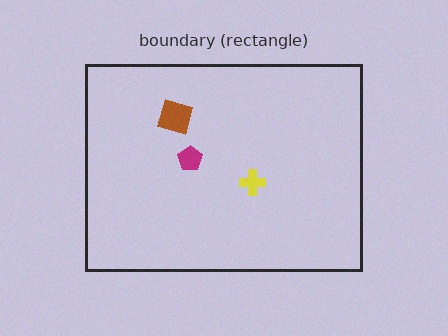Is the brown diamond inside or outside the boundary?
Inside.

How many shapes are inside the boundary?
3 inside, 0 outside.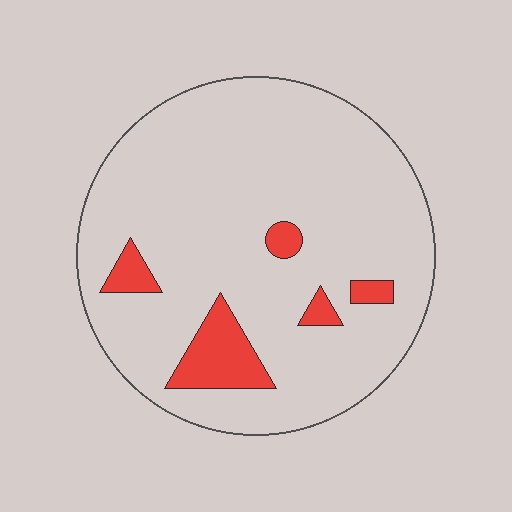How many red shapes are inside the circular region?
5.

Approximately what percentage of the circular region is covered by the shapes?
Approximately 10%.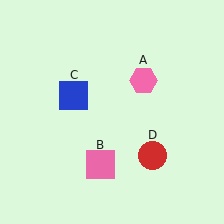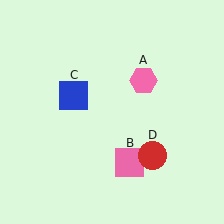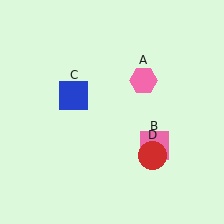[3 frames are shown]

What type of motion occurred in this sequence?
The pink square (object B) rotated counterclockwise around the center of the scene.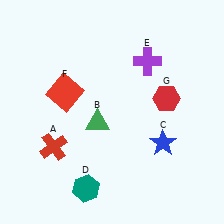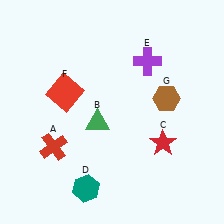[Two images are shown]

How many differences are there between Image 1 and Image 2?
There are 2 differences between the two images.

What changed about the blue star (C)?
In Image 1, C is blue. In Image 2, it changed to red.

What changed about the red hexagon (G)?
In Image 1, G is red. In Image 2, it changed to brown.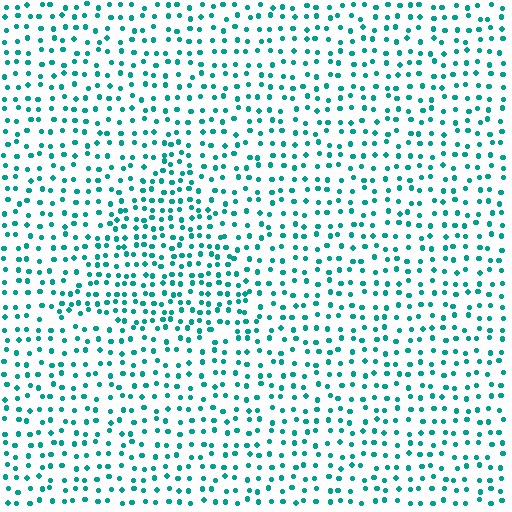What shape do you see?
I see a triangle.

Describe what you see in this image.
The image contains small teal elements arranged at two different densities. A triangle-shaped region is visible where the elements are more densely packed than the surrounding area.